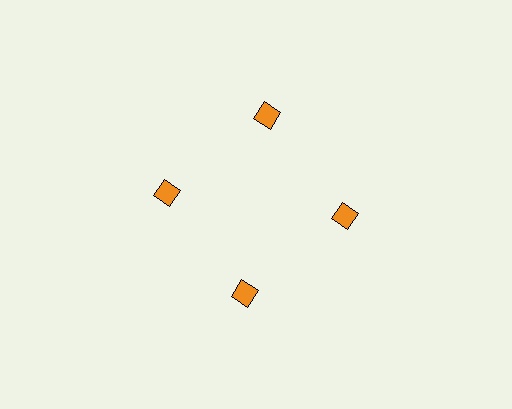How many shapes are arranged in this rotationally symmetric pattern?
There are 4 shapes, arranged in 4 groups of 1.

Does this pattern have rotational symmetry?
Yes, this pattern has 4-fold rotational symmetry. It looks the same after rotating 90 degrees around the center.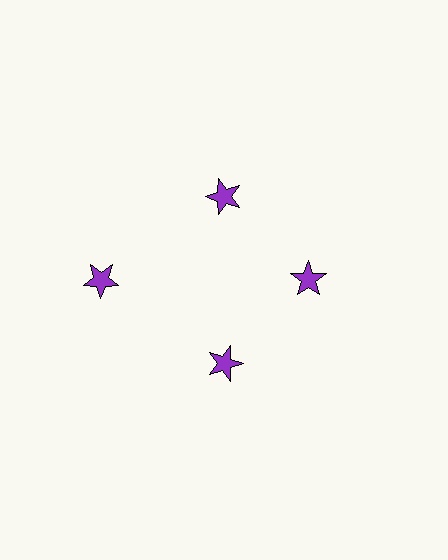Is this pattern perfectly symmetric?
No. The 4 purple stars are arranged in a ring, but one element near the 9 o'clock position is pushed outward from the center, breaking the 4-fold rotational symmetry.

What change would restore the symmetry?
The symmetry would be restored by moving it inward, back onto the ring so that all 4 stars sit at equal angles and equal distance from the center.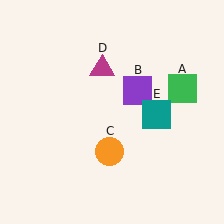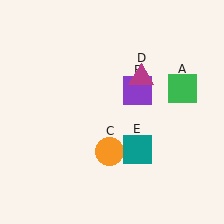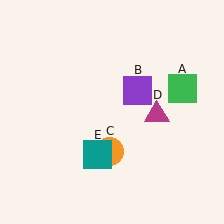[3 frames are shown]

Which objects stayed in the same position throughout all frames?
Green square (object A) and purple square (object B) and orange circle (object C) remained stationary.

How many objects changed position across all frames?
2 objects changed position: magenta triangle (object D), teal square (object E).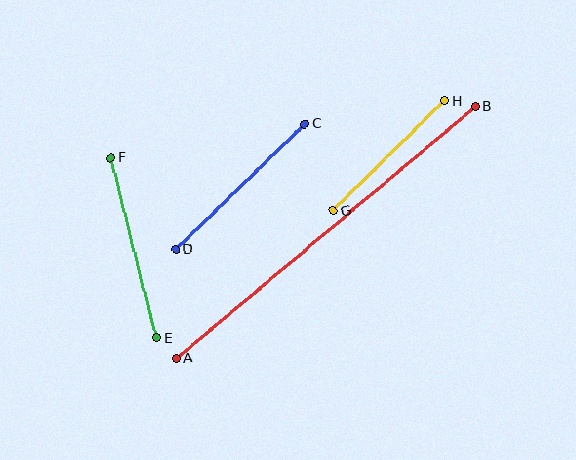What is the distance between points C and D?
The distance is approximately 180 pixels.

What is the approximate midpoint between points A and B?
The midpoint is at approximately (326, 232) pixels.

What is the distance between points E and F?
The distance is approximately 186 pixels.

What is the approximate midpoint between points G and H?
The midpoint is at approximately (389, 156) pixels.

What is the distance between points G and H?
The distance is approximately 156 pixels.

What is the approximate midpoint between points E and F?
The midpoint is at approximately (134, 248) pixels.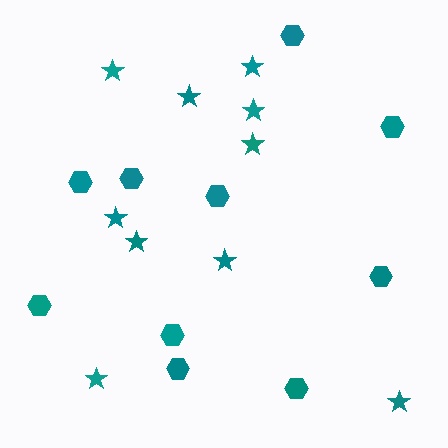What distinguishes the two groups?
There are 2 groups: one group of stars (10) and one group of hexagons (10).